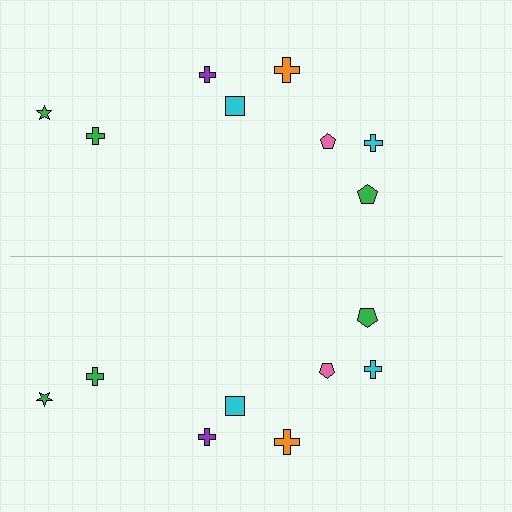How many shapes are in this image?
There are 16 shapes in this image.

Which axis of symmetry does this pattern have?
The pattern has a horizontal axis of symmetry running through the center of the image.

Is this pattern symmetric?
Yes, this pattern has bilateral (reflection) symmetry.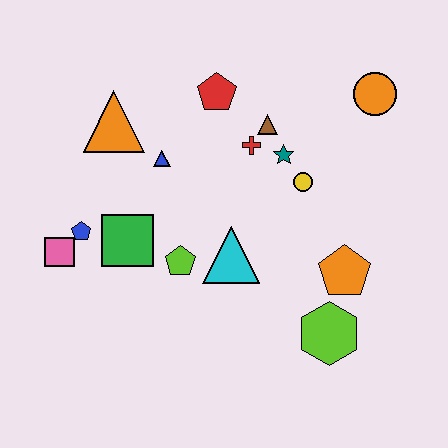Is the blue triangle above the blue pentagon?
Yes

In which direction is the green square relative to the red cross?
The green square is to the left of the red cross.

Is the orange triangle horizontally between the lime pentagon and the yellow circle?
No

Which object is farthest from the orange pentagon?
The pink square is farthest from the orange pentagon.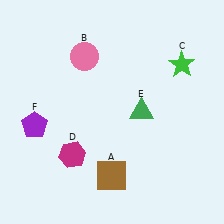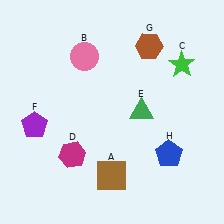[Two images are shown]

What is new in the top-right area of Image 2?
A brown hexagon (G) was added in the top-right area of Image 2.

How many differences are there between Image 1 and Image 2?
There are 2 differences between the two images.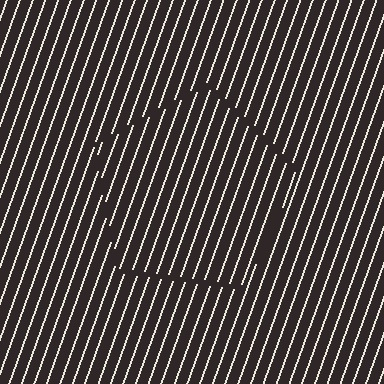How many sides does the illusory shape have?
5 sides — the line-ends trace a pentagon.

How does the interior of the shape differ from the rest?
The interior of the shape contains the same grating, shifted by half a period — the contour is defined by the phase discontinuity where line-ends from the inner and outer gratings abut.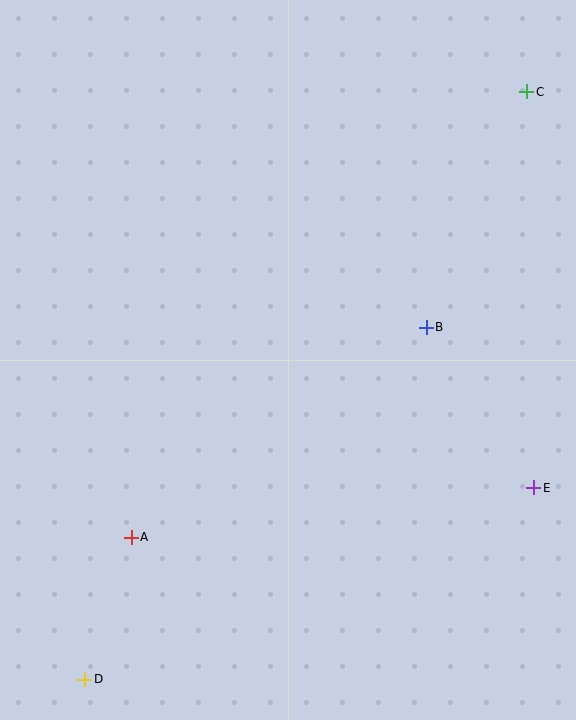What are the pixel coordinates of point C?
Point C is at (527, 92).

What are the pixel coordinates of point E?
Point E is at (534, 488).